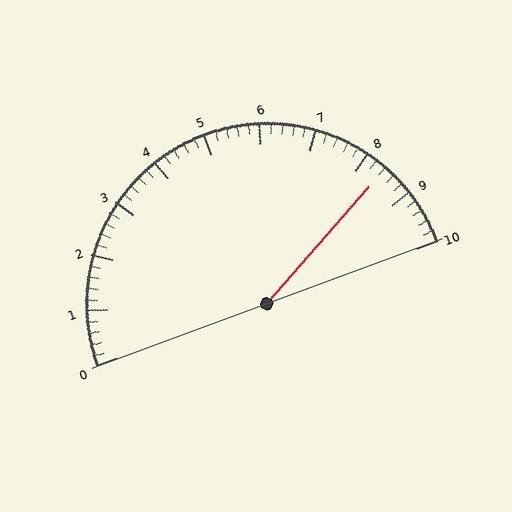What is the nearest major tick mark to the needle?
The nearest major tick mark is 8.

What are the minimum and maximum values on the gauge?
The gauge ranges from 0 to 10.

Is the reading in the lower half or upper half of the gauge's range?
The reading is in the upper half of the range (0 to 10).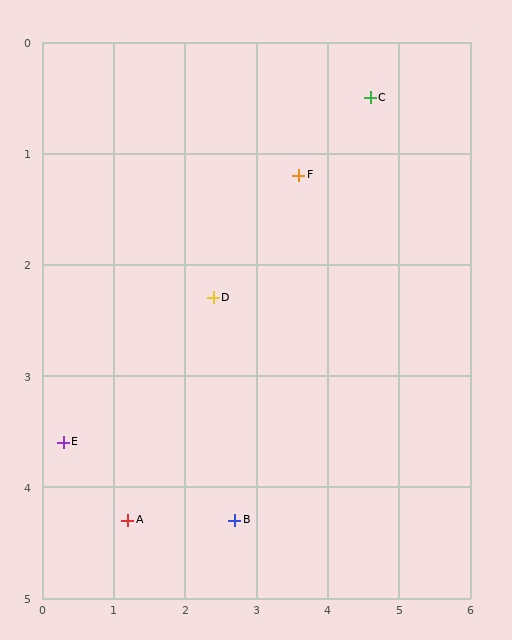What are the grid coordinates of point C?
Point C is at approximately (4.6, 0.5).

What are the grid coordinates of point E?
Point E is at approximately (0.3, 3.6).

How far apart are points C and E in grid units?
Points C and E are about 5.3 grid units apart.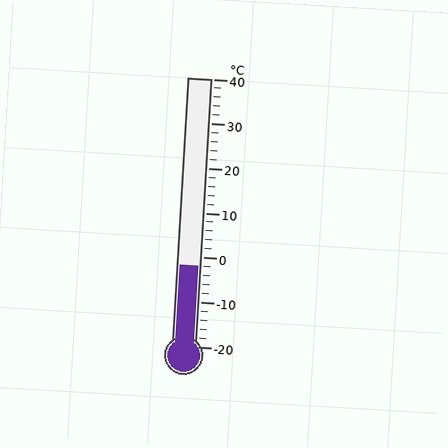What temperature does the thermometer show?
The thermometer shows approximately -2°C.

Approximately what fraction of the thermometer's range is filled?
The thermometer is filled to approximately 30% of its range.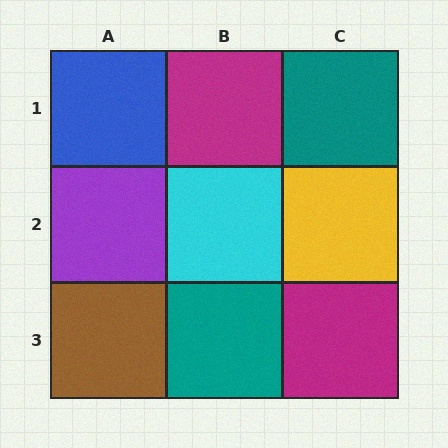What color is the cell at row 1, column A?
Blue.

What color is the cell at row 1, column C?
Teal.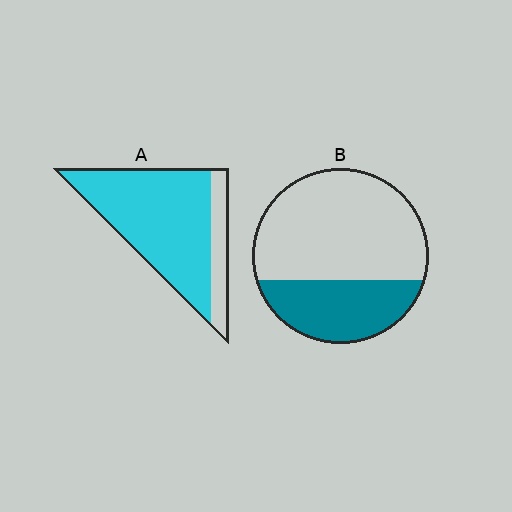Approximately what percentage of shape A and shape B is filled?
A is approximately 80% and B is approximately 35%.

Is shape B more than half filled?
No.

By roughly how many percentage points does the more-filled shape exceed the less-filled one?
By roughly 50 percentage points (A over B).